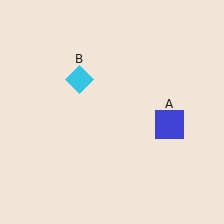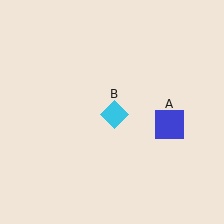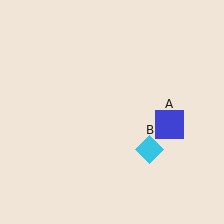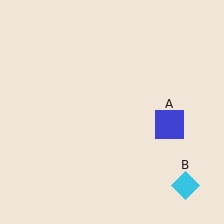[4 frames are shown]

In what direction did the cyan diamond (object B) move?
The cyan diamond (object B) moved down and to the right.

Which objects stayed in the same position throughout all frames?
Blue square (object A) remained stationary.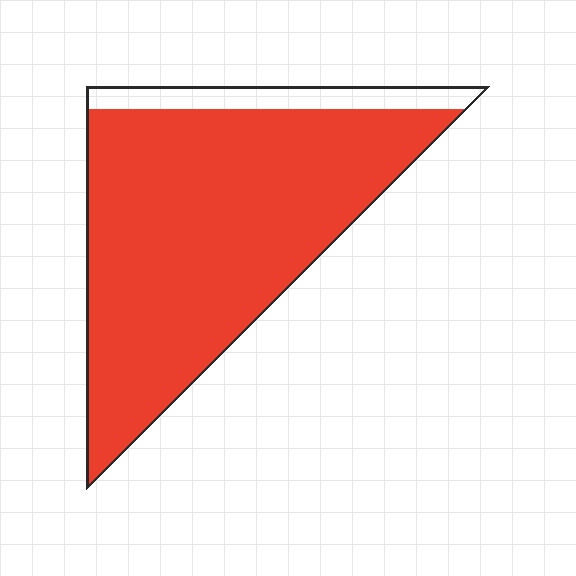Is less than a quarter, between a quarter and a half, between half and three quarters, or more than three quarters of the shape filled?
More than three quarters.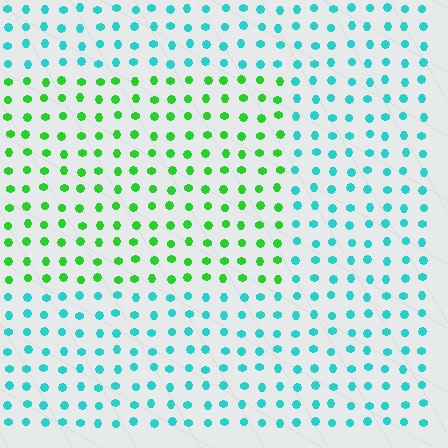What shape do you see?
I see a rectangle.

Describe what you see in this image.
The image is filled with small cyan elements in a uniform arrangement. A rectangle-shaped region is visible where the elements are tinted to a slightly different hue, forming a subtle color boundary.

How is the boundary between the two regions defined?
The boundary is defined purely by a slight shift in hue (about 57 degrees). Spacing, size, and orientation are identical on both sides.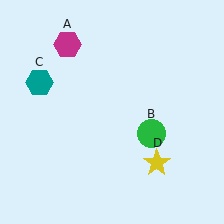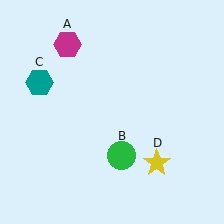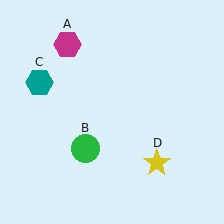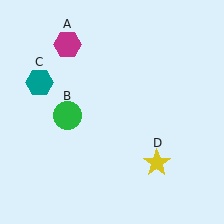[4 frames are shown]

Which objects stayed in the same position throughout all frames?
Magenta hexagon (object A) and teal hexagon (object C) and yellow star (object D) remained stationary.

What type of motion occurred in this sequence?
The green circle (object B) rotated clockwise around the center of the scene.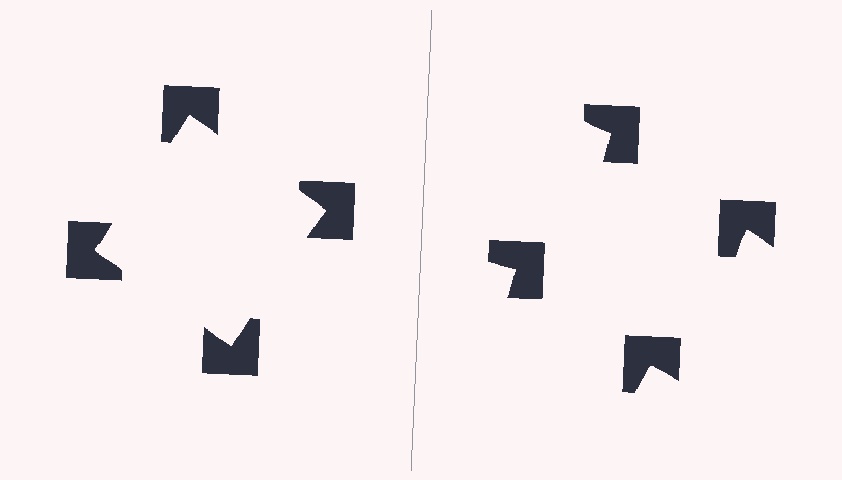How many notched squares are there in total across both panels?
8 — 4 on each side.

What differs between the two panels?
The notched squares are positioned identically on both sides; only the wedge orientations differ. On the left they align to a square; on the right they are misaligned.